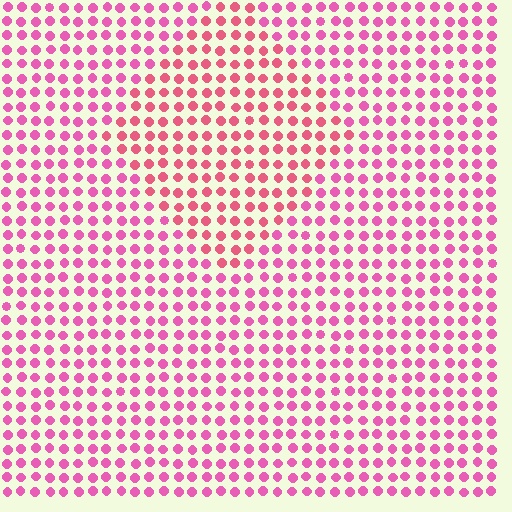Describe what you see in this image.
The image is filled with small pink elements in a uniform arrangement. A diamond-shaped region is visible where the elements are tinted to a slightly different hue, forming a subtle color boundary.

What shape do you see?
I see a diamond.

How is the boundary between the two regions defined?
The boundary is defined purely by a slight shift in hue (about 22 degrees). Spacing, size, and orientation are identical on both sides.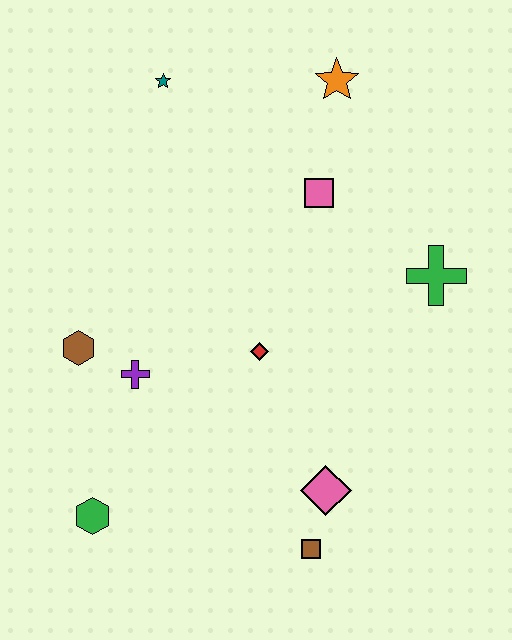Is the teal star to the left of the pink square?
Yes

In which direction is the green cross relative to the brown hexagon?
The green cross is to the right of the brown hexagon.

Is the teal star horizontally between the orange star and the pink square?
No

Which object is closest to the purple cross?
The brown hexagon is closest to the purple cross.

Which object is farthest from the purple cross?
The orange star is farthest from the purple cross.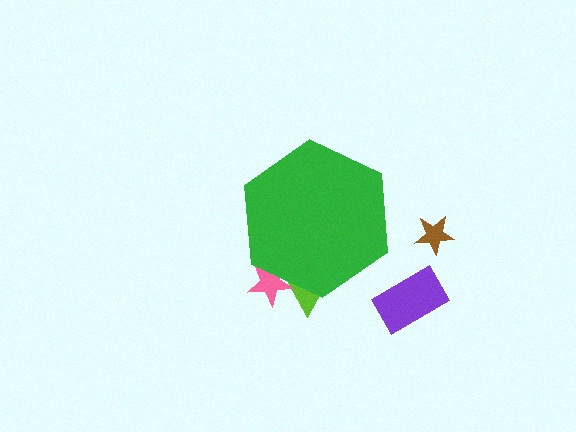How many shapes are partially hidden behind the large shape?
2 shapes are partially hidden.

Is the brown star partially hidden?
No, the brown star is fully visible.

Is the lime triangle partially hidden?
Yes, the lime triangle is partially hidden behind the green hexagon.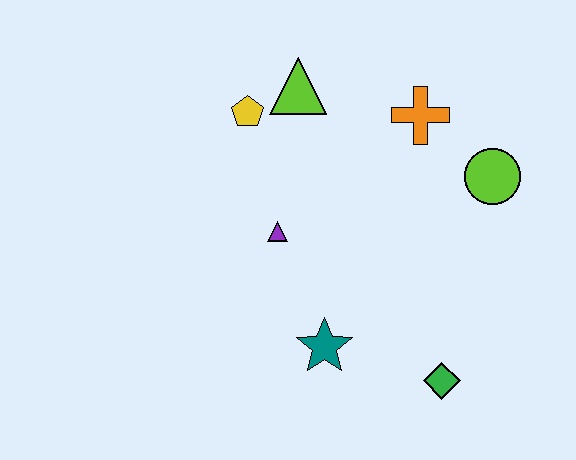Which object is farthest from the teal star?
The lime triangle is farthest from the teal star.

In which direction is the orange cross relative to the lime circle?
The orange cross is to the left of the lime circle.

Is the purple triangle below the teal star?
No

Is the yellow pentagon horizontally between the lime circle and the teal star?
No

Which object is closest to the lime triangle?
The yellow pentagon is closest to the lime triangle.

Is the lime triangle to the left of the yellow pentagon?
No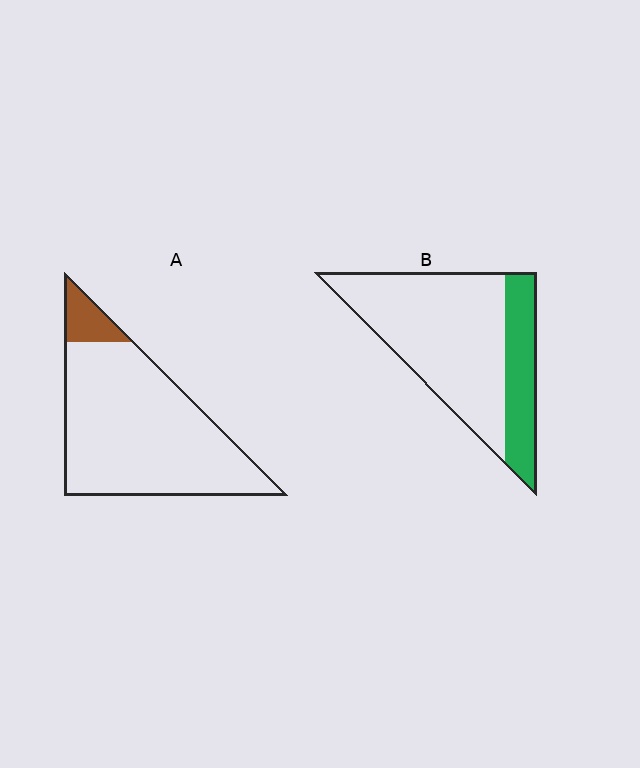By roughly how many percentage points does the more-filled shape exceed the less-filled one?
By roughly 15 percentage points (B over A).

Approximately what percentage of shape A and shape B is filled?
A is approximately 10% and B is approximately 25%.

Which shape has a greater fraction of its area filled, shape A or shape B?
Shape B.